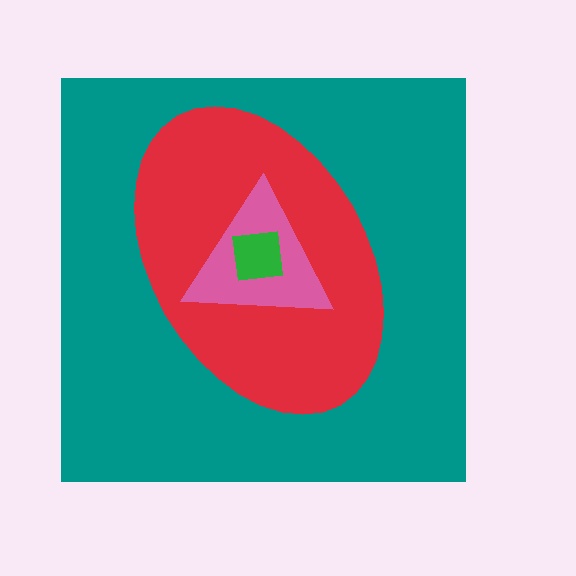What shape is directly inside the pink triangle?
The green square.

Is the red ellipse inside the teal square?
Yes.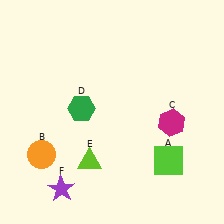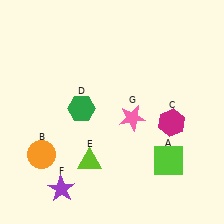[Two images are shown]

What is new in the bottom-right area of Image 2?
A pink star (G) was added in the bottom-right area of Image 2.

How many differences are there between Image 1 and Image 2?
There is 1 difference between the two images.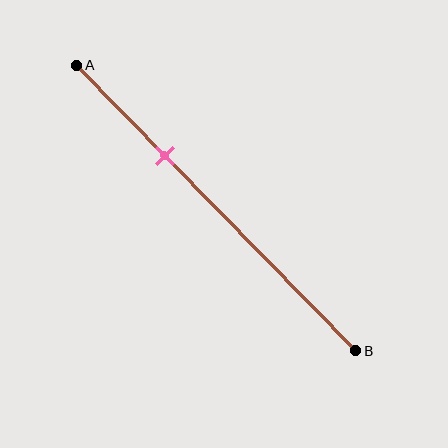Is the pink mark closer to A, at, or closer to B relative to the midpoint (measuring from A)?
The pink mark is closer to point A than the midpoint of segment AB.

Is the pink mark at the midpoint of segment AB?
No, the mark is at about 30% from A, not at the 50% midpoint.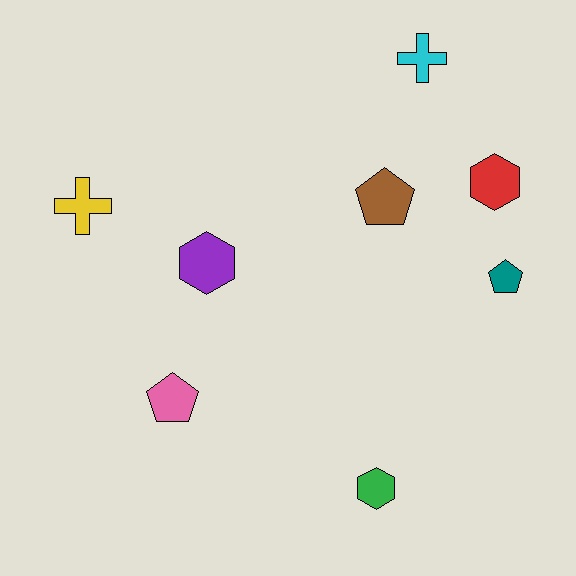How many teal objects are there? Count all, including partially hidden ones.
There is 1 teal object.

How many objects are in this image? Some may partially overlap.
There are 8 objects.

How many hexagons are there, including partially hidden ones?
There are 3 hexagons.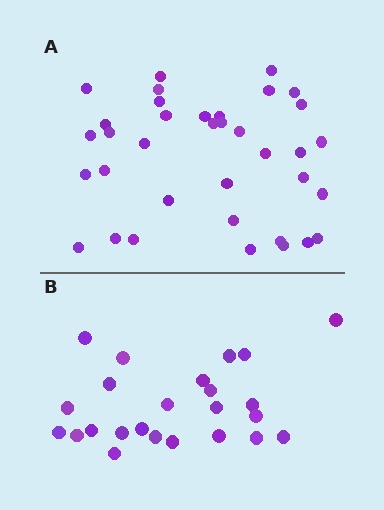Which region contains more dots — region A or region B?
Region A (the top region) has more dots.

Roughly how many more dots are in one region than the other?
Region A has roughly 12 or so more dots than region B.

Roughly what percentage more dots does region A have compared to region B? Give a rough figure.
About 50% more.